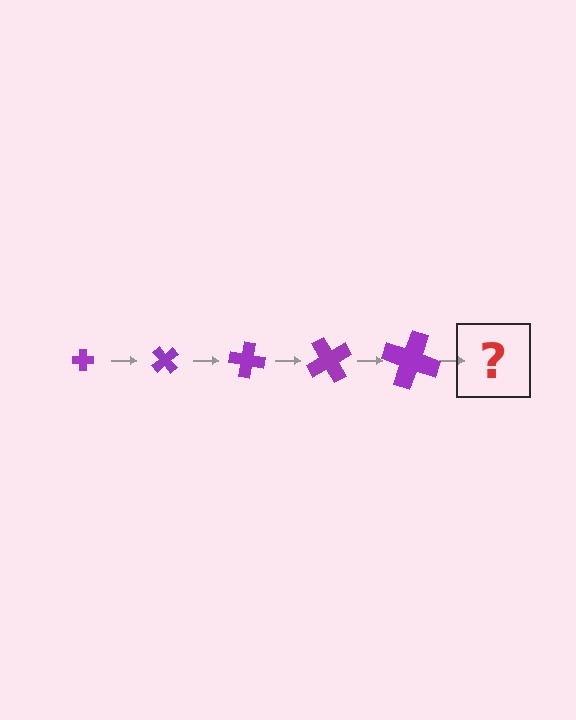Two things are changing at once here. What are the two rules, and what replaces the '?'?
The two rules are that the cross grows larger each step and it rotates 50 degrees each step. The '?' should be a cross, larger than the previous one and rotated 250 degrees from the start.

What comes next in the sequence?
The next element should be a cross, larger than the previous one and rotated 250 degrees from the start.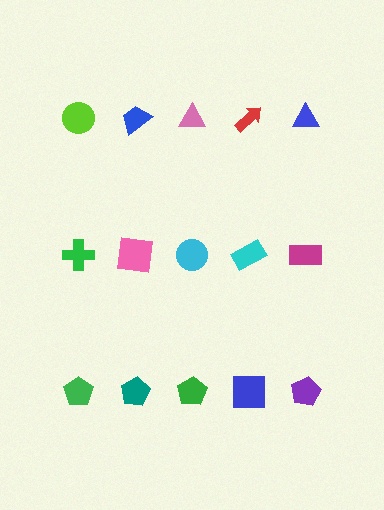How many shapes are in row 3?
5 shapes.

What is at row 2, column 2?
A pink square.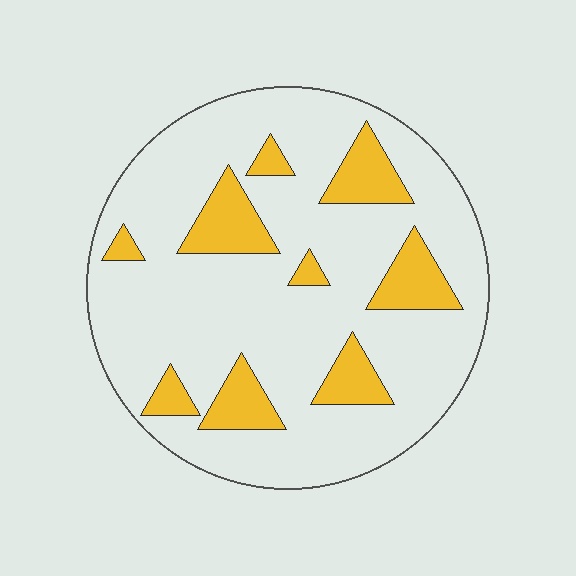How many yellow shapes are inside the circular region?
9.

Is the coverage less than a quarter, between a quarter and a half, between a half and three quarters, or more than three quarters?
Less than a quarter.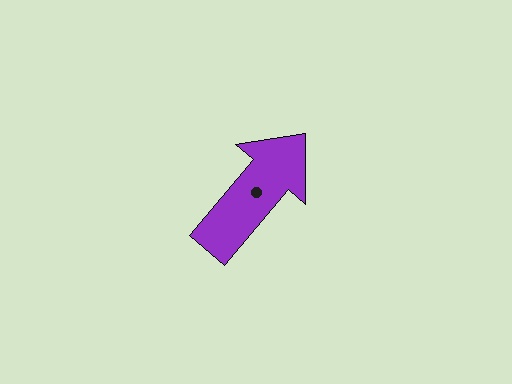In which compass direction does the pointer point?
Northeast.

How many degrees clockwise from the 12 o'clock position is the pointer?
Approximately 40 degrees.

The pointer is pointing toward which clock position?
Roughly 1 o'clock.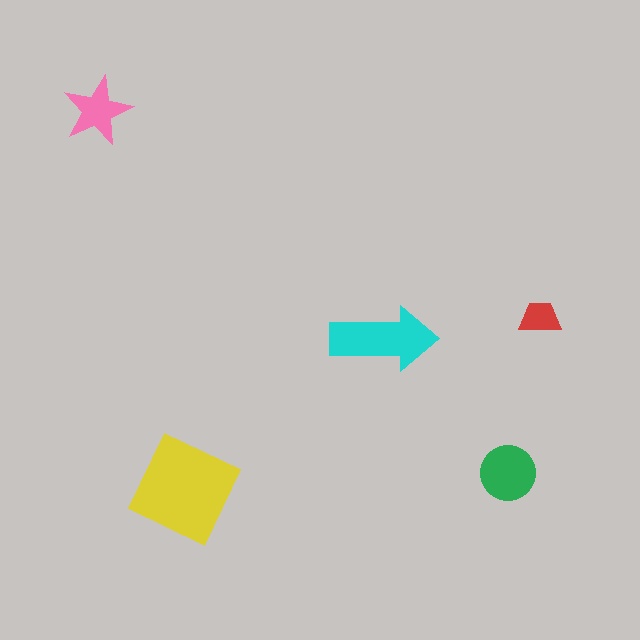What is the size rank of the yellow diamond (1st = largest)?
1st.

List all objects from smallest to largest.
The red trapezoid, the pink star, the green circle, the cyan arrow, the yellow diamond.